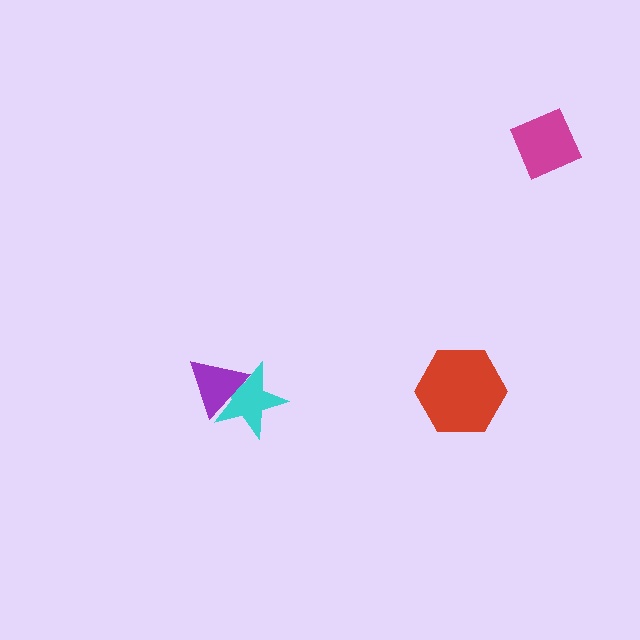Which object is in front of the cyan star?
The purple triangle is in front of the cyan star.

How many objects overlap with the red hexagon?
0 objects overlap with the red hexagon.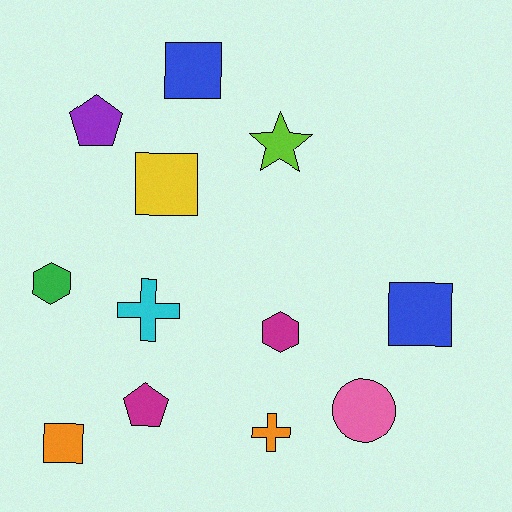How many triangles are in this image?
There are no triangles.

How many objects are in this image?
There are 12 objects.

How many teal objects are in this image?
There are no teal objects.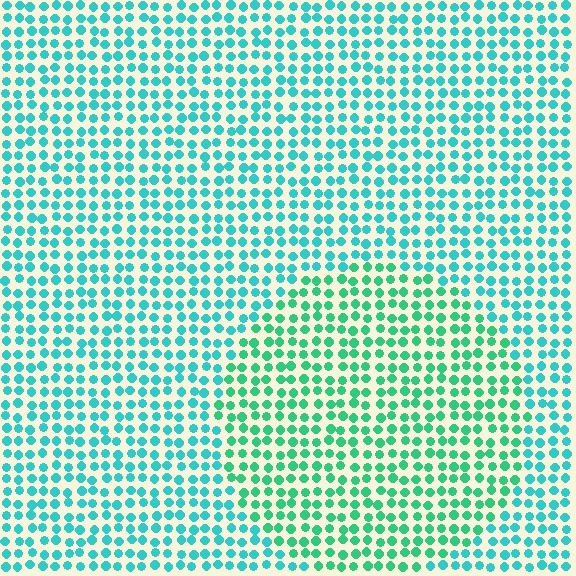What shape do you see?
I see a circle.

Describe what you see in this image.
The image is filled with small cyan elements in a uniform arrangement. A circle-shaped region is visible where the elements are tinted to a slightly different hue, forming a subtle color boundary.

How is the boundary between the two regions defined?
The boundary is defined purely by a slight shift in hue (about 28 degrees). Spacing, size, and orientation are identical on both sides.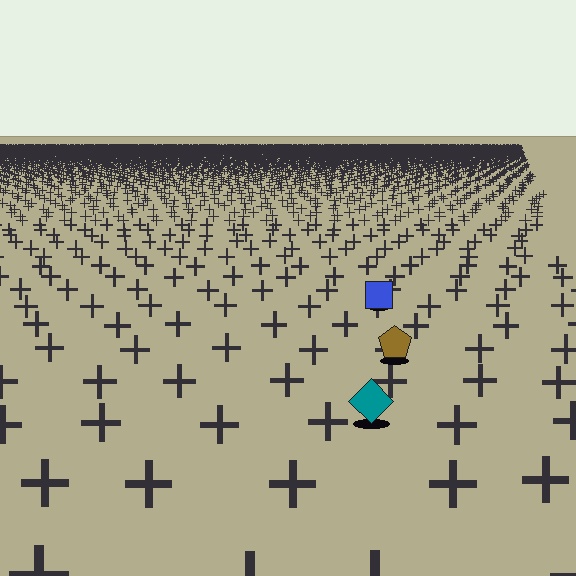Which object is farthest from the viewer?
The blue square is farthest from the viewer. It appears smaller and the ground texture around it is denser.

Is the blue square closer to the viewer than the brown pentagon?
No. The brown pentagon is closer — you can tell from the texture gradient: the ground texture is coarser near it.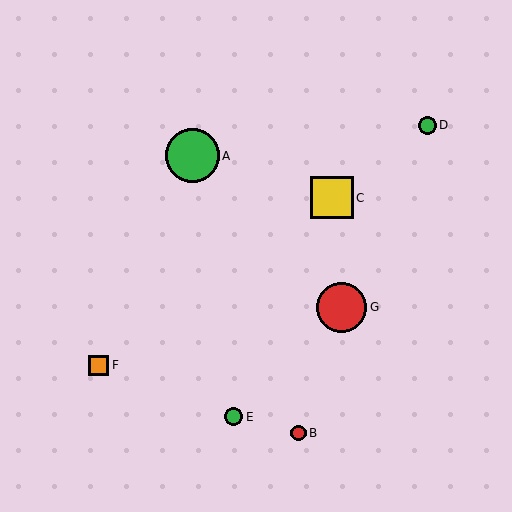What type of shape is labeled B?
Shape B is a red circle.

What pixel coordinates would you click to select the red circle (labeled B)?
Click at (299, 433) to select the red circle B.